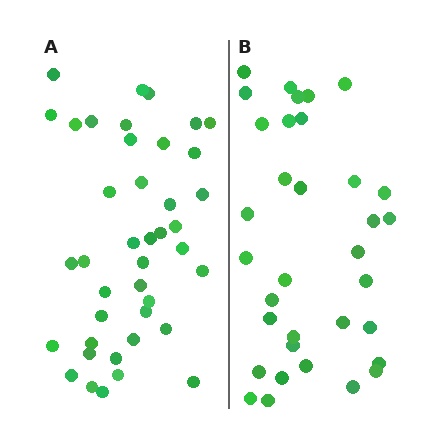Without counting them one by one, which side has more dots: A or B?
Region A (the left region) has more dots.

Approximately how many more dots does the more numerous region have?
Region A has roughly 8 or so more dots than region B.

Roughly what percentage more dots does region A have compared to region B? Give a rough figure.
About 20% more.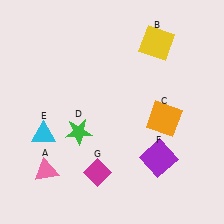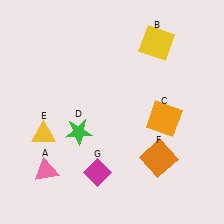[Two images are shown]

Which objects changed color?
E changed from cyan to yellow. F changed from purple to orange.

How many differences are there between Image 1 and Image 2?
There are 2 differences between the two images.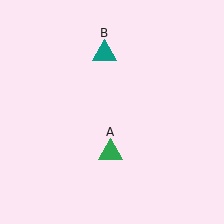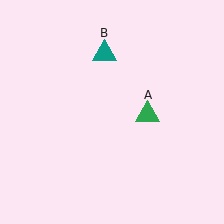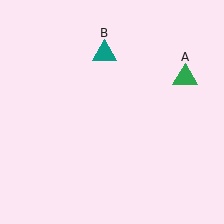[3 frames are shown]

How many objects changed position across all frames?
1 object changed position: green triangle (object A).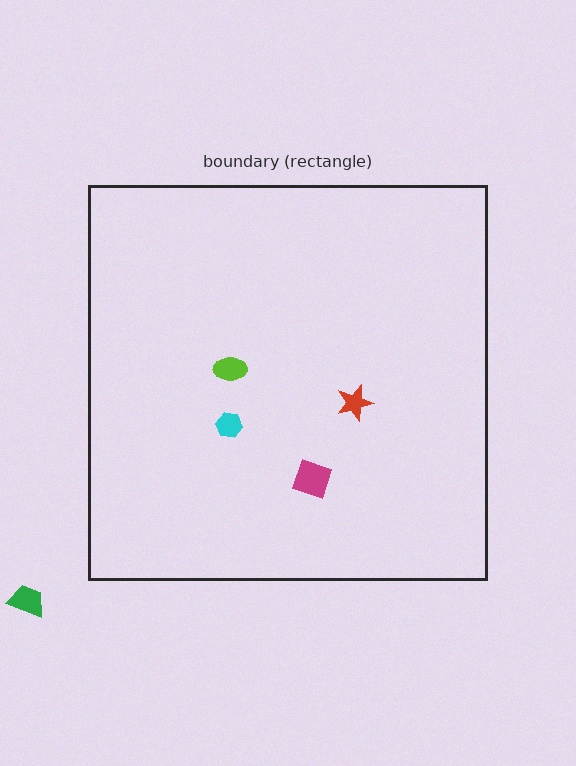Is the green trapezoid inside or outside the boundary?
Outside.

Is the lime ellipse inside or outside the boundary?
Inside.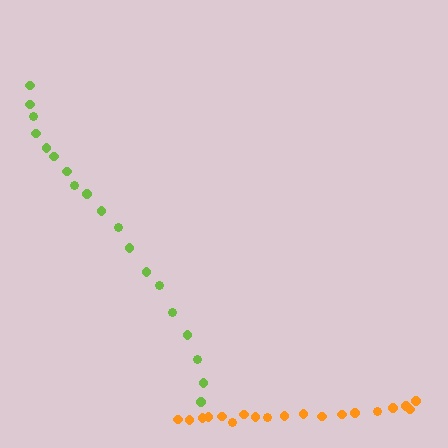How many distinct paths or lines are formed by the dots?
There are 2 distinct paths.